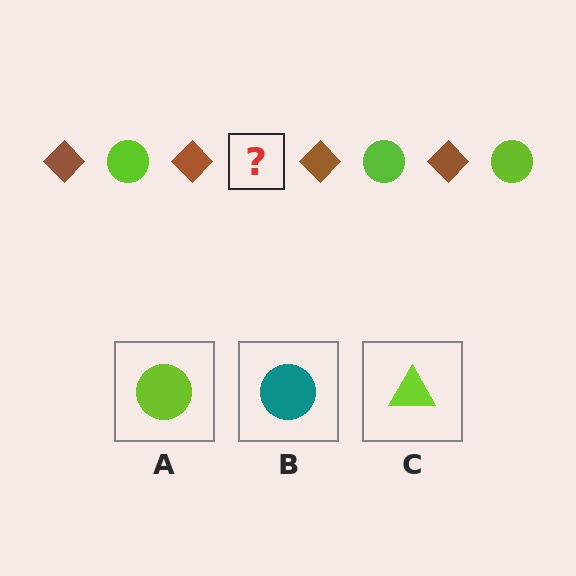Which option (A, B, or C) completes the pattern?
A.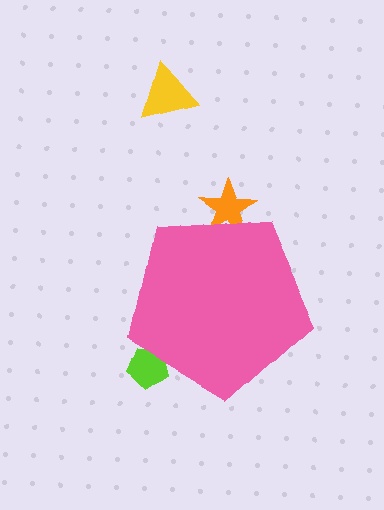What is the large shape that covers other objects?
A pink pentagon.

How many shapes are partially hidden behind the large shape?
2 shapes are partially hidden.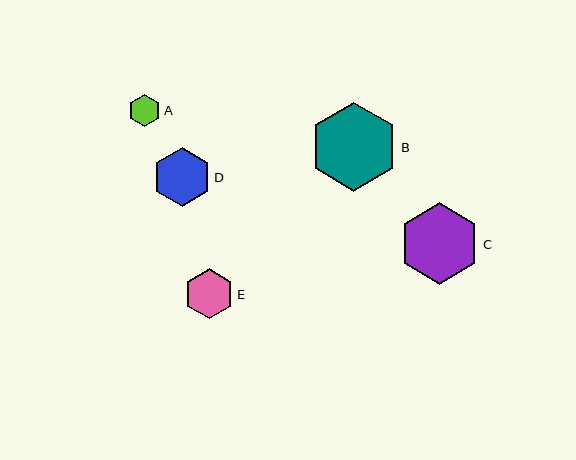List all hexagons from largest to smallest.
From largest to smallest: B, C, D, E, A.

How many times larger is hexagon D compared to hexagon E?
Hexagon D is approximately 1.2 times the size of hexagon E.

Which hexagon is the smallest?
Hexagon A is the smallest with a size of approximately 32 pixels.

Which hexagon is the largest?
Hexagon B is the largest with a size of approximately 89 pixels.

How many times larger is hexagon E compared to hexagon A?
Hexagon E is approximately 1.6 times the size of hexagon A.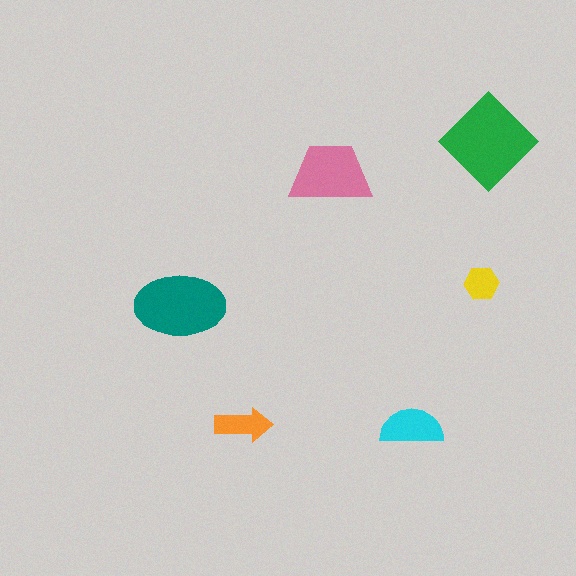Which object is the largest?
The green diamond.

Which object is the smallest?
The yellow hexagon.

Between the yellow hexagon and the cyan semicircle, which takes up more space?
The cyan semicircle.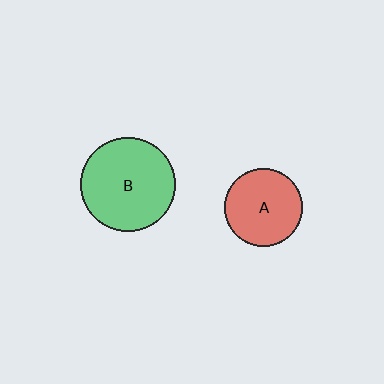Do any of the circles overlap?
No, none of the circles overlap.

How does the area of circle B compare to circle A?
Approximately 1.5 times.